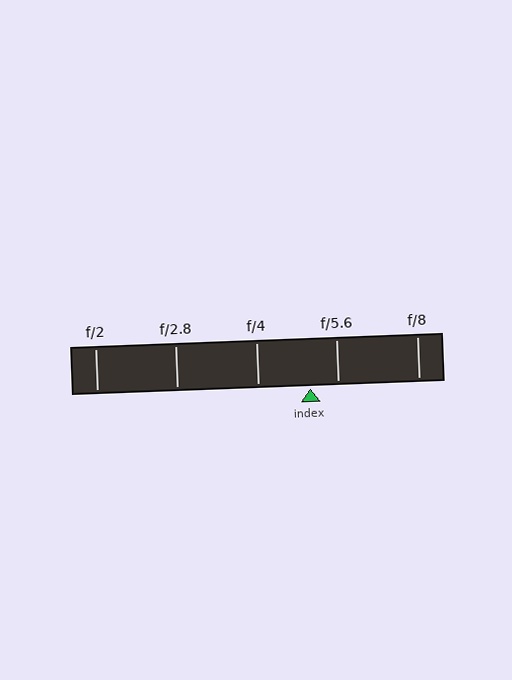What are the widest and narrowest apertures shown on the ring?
The widest aperture shown is f/2 and the narrowest is f/8.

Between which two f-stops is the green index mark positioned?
The index mark is between f/4 and f/5.6.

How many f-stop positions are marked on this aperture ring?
There are 5 f-stop positions marked.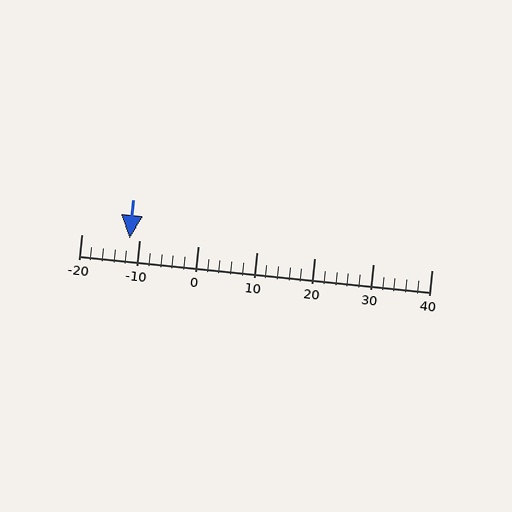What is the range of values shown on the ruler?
The ruler shows values from -20 to 40.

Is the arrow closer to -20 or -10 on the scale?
The arrow is closer to -10.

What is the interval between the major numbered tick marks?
The major tick marks are spaced 10 units apart.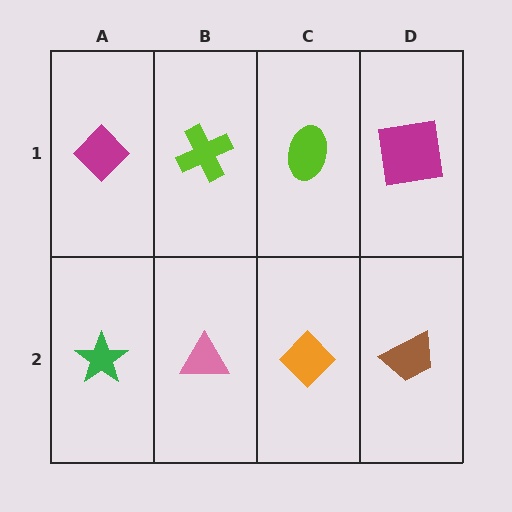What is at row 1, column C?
A lime ellipse.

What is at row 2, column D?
A brown trapezoid.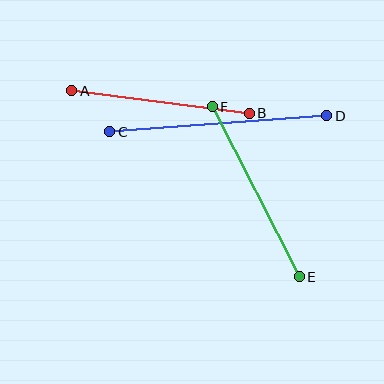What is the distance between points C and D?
The distance is approximately 217 pixels.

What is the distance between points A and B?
The distance is approximately 179 pixels.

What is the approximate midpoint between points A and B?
The midpoint is at approximately (160, 102) pixels.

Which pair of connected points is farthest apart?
Points C and D are farthest apart.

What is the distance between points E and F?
The distance is approximately 191 pixels.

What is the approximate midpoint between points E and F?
The midpoint is at approximately (256, 192) pixels.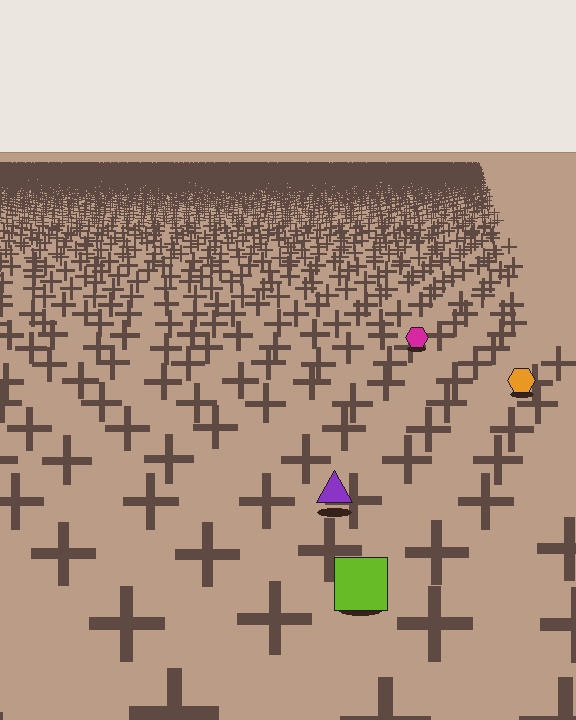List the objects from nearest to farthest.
From nearest to farthest: the lime square, the purple triangle, the orange hexagon, the magenta hexagon.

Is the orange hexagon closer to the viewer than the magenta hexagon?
Yes. The orange hexagon is closer — you can tell from the texture gradient: the ground texture is coarser near it.